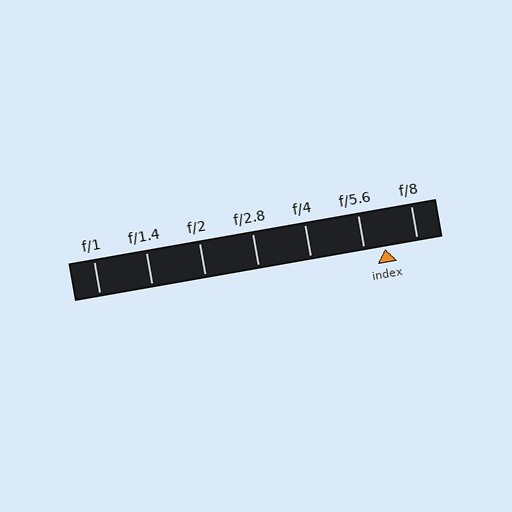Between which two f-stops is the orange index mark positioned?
The index mark is between f/5.6 and f/8.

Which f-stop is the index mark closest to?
The index mark is closest to f/5.6.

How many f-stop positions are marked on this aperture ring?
There are 7 f-stop positions marked.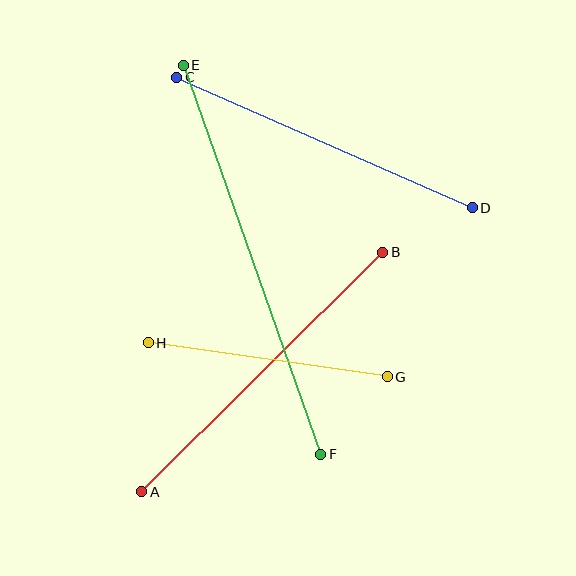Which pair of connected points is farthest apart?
Points E and F are farthest apart.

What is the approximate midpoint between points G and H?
The midpoint is at approximately (268, 360) pixels.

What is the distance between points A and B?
The distance is approximately 340 pixels.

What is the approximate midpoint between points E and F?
The midpoint is at approximately (252, 260) pixels.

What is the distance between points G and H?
The distance is approximately 241 pixels.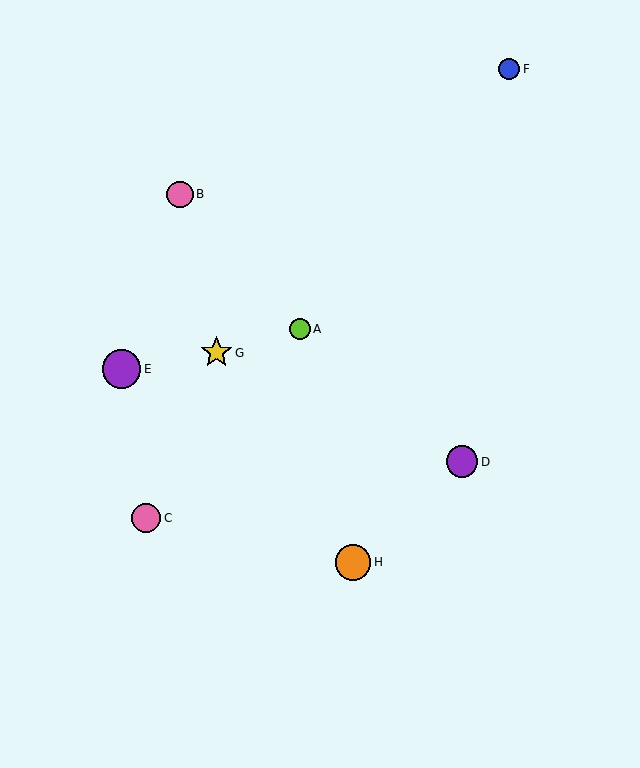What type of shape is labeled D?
Shape D is a purple circle.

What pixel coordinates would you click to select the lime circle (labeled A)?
Click at (300, 329) to select the lime circle A.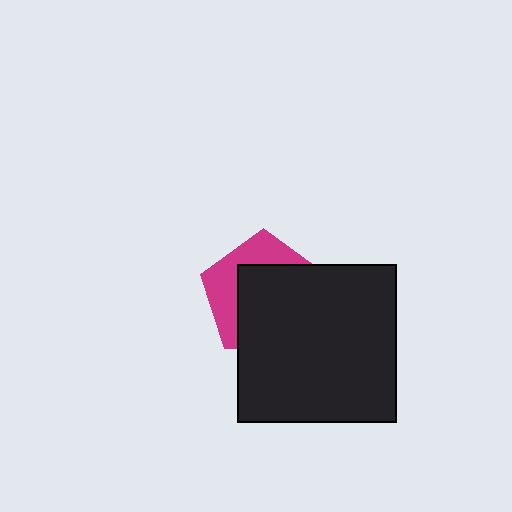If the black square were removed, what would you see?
You would see the complete magenta pentagon.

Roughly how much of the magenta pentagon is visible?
A small part of it is visible (roughly 37%).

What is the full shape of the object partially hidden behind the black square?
The partially hidden object is a magenta pentagon.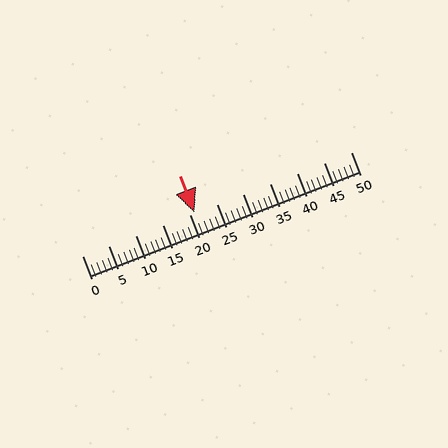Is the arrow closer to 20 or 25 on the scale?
The arrow is closer to 20.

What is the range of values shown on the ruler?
The ruler shows values from 0 to 50.